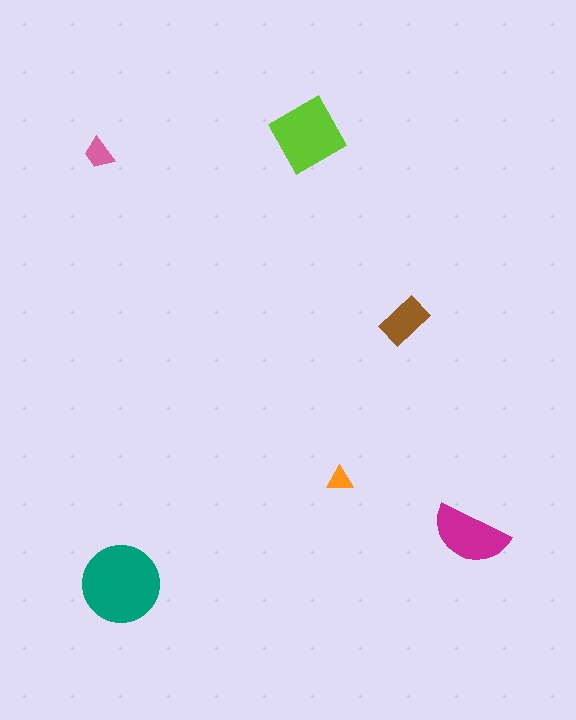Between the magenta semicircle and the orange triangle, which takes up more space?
The magenta semicircle.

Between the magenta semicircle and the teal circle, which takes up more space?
The teal circle.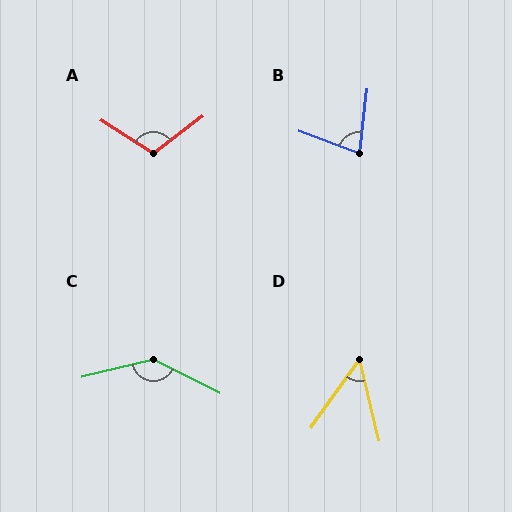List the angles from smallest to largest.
D (49°), B (77°), A (110°), C (140°).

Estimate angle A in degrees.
Approximately 110 degrees.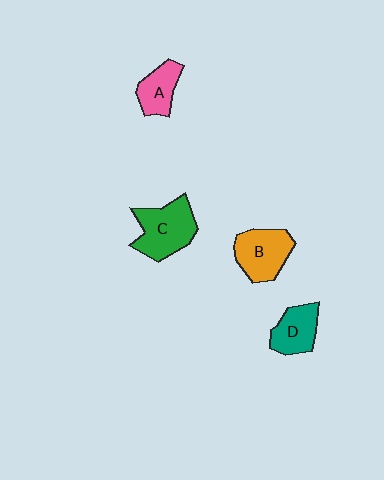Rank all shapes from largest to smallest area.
From largest to smallest: C (green), B (orange), D (teal), A (pink).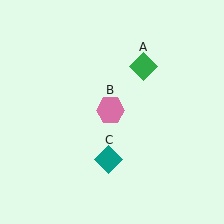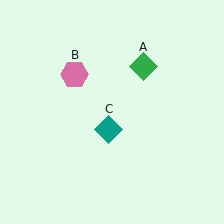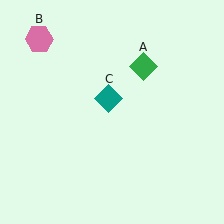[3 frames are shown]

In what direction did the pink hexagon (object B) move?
The pink hexagon (object B) moved up and to the left.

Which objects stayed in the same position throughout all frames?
Green diamond (object A) remained stationary.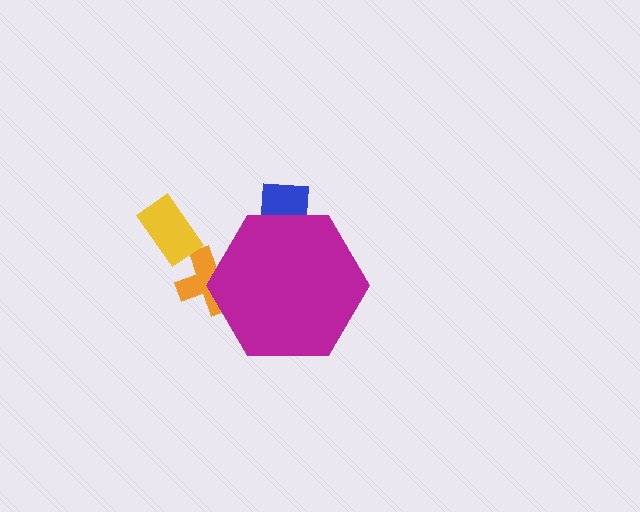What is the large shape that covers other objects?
A magenta hexagon.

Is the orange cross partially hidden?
Yes, the orange cross is partially hidden behind the magenta hexagon.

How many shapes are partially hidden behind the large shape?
2 shapes are partially hidden.